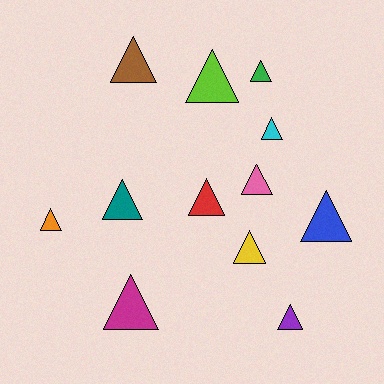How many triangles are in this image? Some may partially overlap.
There are 12 triangles.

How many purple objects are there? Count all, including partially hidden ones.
There is 1 purple object.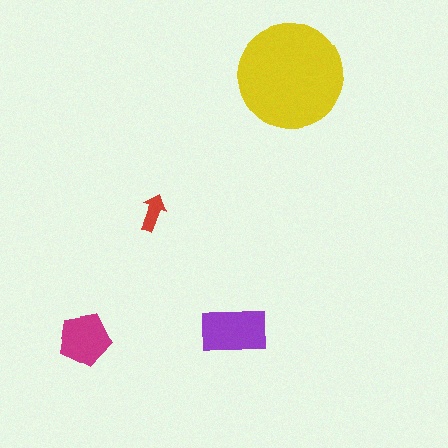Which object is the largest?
The yellow circle.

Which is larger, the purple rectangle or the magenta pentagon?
The purple rectangle.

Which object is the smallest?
The red arrow.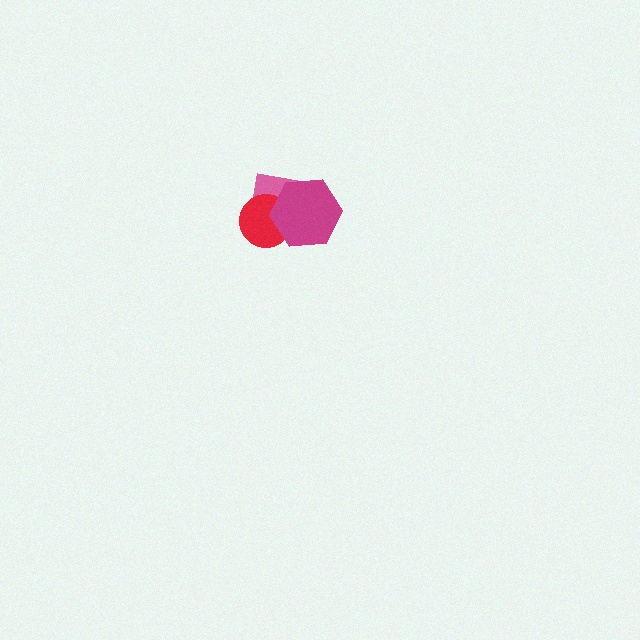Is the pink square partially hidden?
Yes, it is partially covered by another shape.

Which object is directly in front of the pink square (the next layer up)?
The red circle is directly in front of the pink square.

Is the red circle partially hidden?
Yes, it is partially covered by another shape.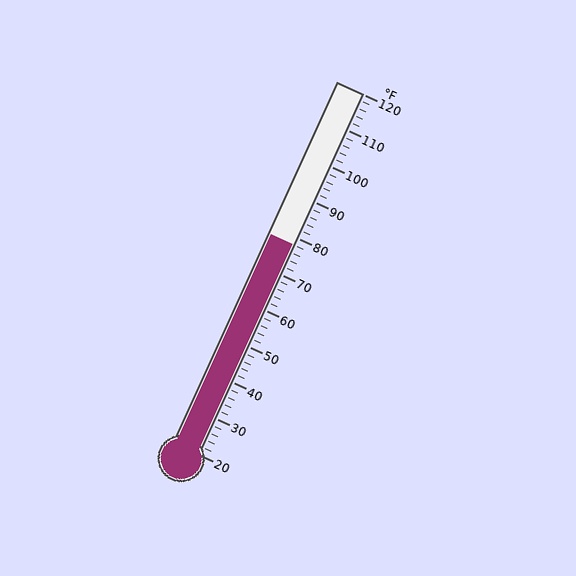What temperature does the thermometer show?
The thermometer shows approximately 78°F.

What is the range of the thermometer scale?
The thermometer scale ranges from 20°F to 120°F.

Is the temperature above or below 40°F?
The temperature is above 40°F.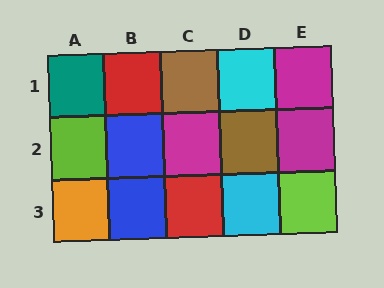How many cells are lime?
2 cells are lime.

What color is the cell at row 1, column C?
Brown.